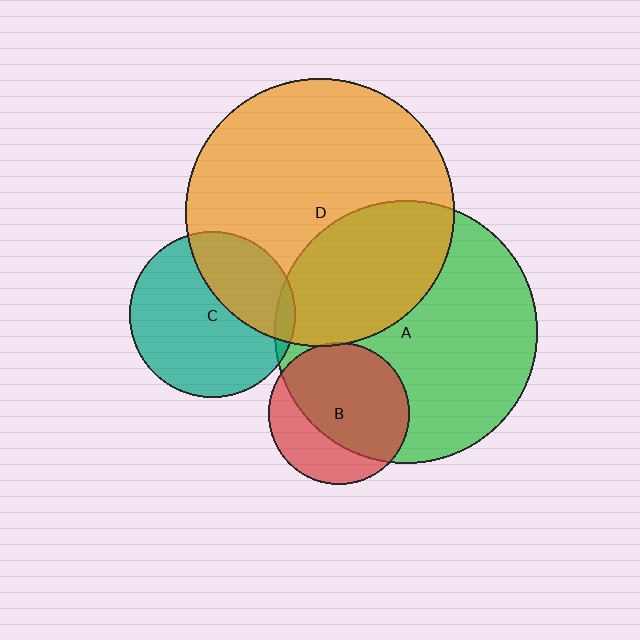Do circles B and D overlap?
Yes.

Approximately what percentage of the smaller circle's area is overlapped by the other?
Approximately 5%.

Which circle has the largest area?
Circle D (orange).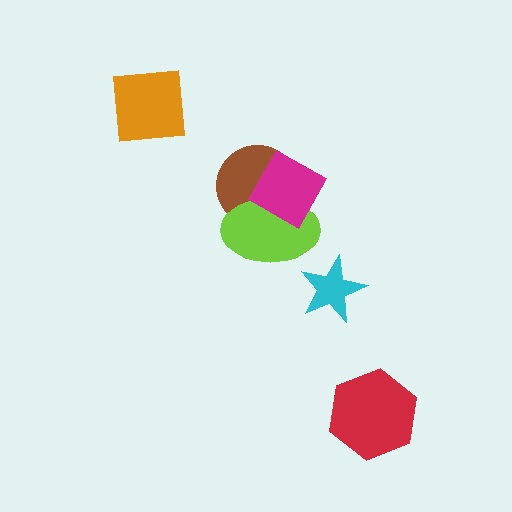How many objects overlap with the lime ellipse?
2 objects overlap with the lime ellipse.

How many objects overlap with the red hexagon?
0 objects overlap with the red hexagon.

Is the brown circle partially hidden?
Yes, it is partially covered by another shape.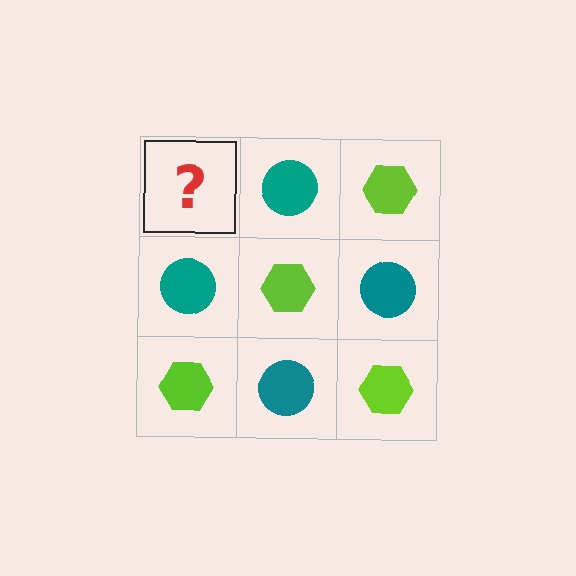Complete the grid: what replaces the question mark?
The question mark should be replaced with a lime hexagon.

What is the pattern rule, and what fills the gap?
The rule is that it alternates lime hexagon and teal circle in a checkerboard pattern. The gap should be filled with a lime hexagon.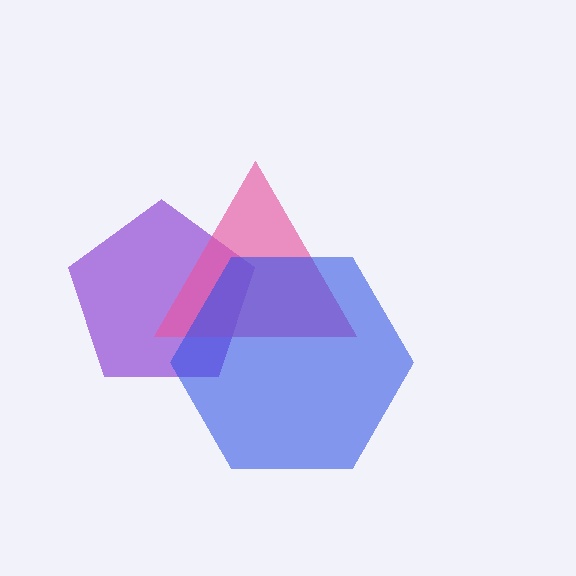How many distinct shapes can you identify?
There are 3 distinct shapes: a purple pentagon, a pink triangle, a blue hexagon.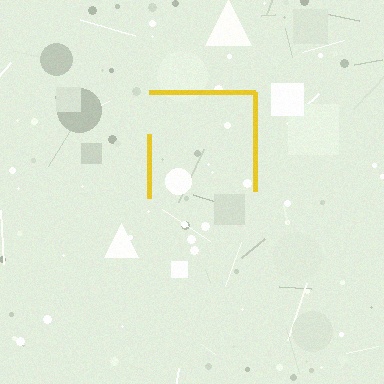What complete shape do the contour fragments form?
The contour fragments form a square.